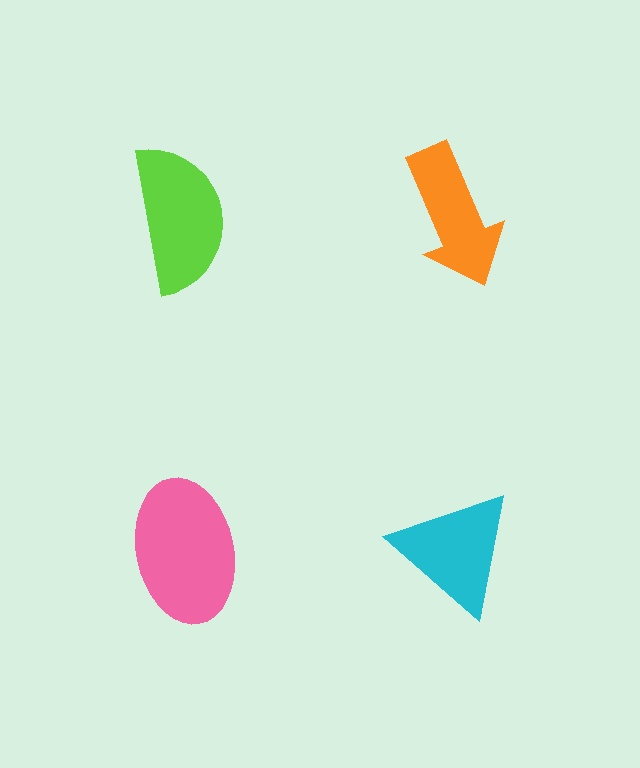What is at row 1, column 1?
A lime semicircle.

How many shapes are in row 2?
2 shapes.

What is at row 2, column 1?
A pink ellipse.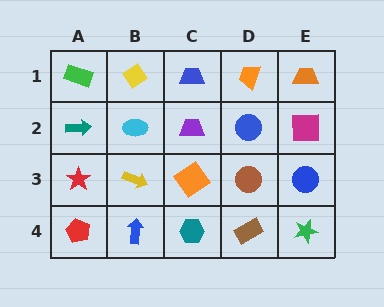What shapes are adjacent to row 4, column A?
A red star (row 3, column A), a blue arrow (row 4, column B).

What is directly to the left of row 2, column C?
A cyan ellipse.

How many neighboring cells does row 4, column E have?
2.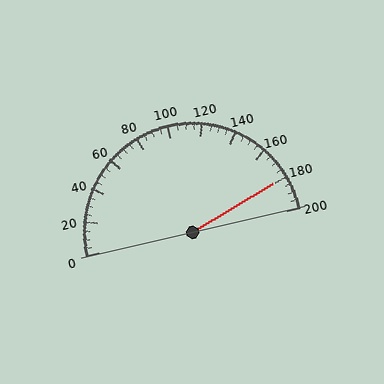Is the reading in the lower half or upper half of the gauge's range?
The reading is in the upper half of the range (0 to 200).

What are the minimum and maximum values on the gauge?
The gauge ranges from 0 to 200.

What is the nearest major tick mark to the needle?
The nearest major tick mark is 180.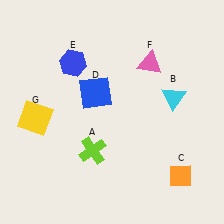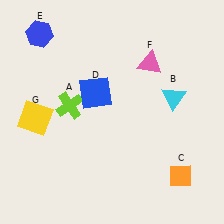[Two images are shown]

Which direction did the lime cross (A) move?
The lime cross (A) moved up.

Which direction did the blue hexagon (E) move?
The blue hexagon (E) moved left.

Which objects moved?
The objects that moved are: the lime cross (A), the blue hexagon (E).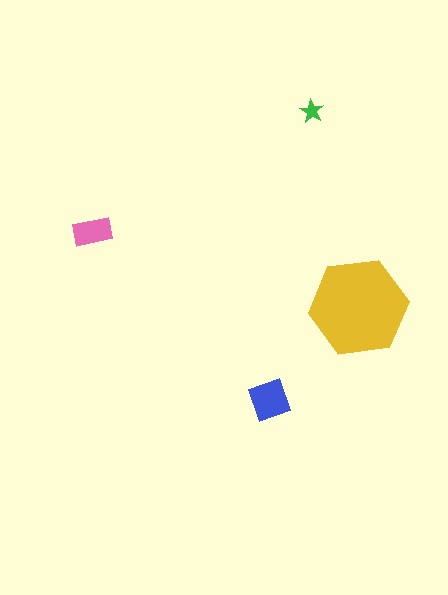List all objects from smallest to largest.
The green star, the pink rectangle, the blue diamond, the yellow hexagon.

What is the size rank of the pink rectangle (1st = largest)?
3rd.